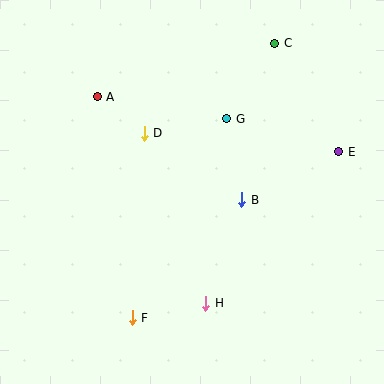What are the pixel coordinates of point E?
Point E is at (339, 152).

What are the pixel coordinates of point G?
Point G is at (227, 119).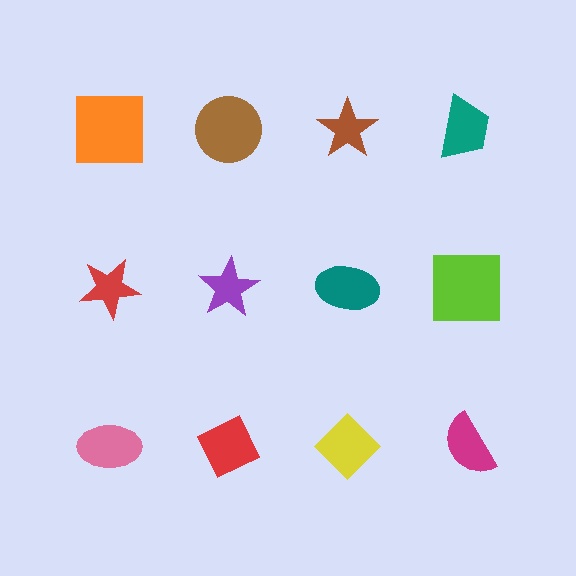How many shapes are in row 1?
4 shapes.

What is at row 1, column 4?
A teal trapezoid.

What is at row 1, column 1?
An orange square.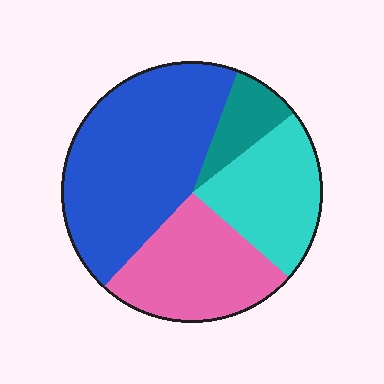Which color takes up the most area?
Blue, at roughly 45%.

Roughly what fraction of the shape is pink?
Pink covers around 25% of the shape.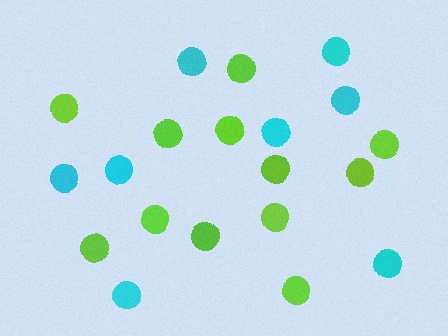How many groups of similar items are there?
There are 2 groups: one group of cyan circles (8) and one group of lime circles (12).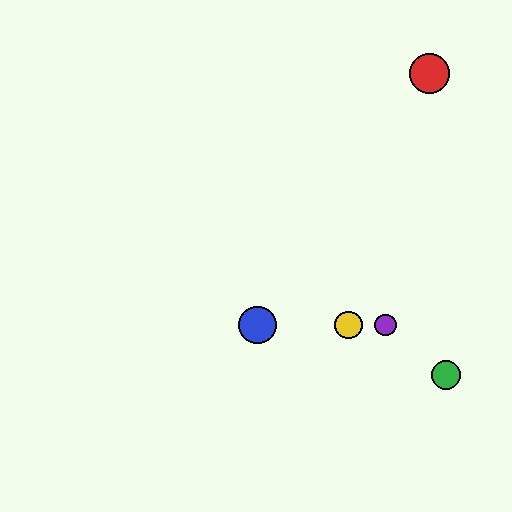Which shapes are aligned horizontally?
The blue circle, the yellow circle, the purple circle are aligned horizontally.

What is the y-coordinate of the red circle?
The red circle is at y≈74.